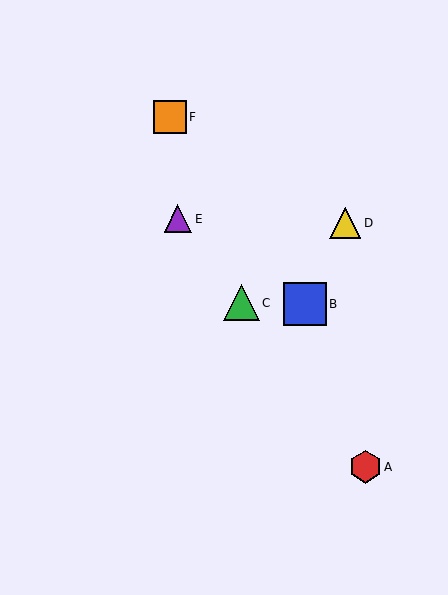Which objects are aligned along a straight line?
Objects A, C, E are aligned along a straight line.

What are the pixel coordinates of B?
Object B is at (305, 304).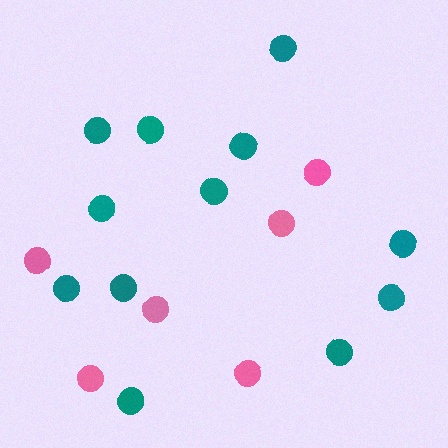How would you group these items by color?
There are 2 groups: one group of teal circles (12) and one group of pink circles (6).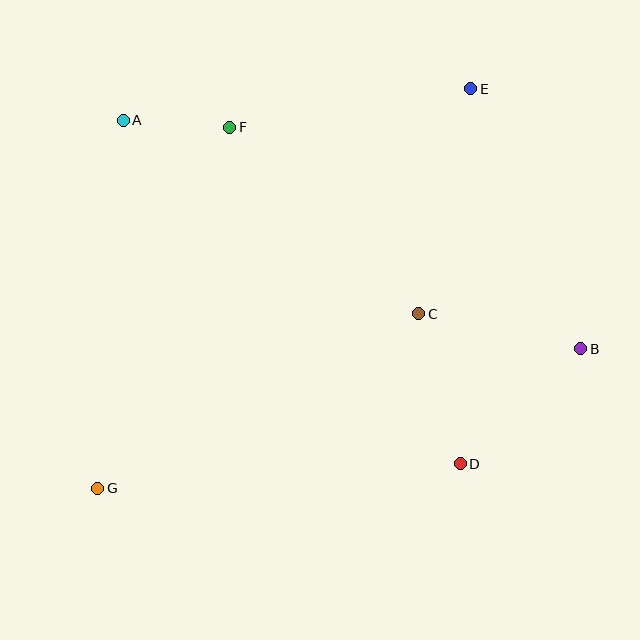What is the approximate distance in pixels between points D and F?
The distance between D and F is approximately 408 pixels.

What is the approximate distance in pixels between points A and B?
The distance between A and B is approximately 511 pixels.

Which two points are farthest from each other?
Points E and G are farthest from each other.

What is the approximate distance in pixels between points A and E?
The distance between A and E is approximately 349 pixels.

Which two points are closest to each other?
Points A and F are closest to each other.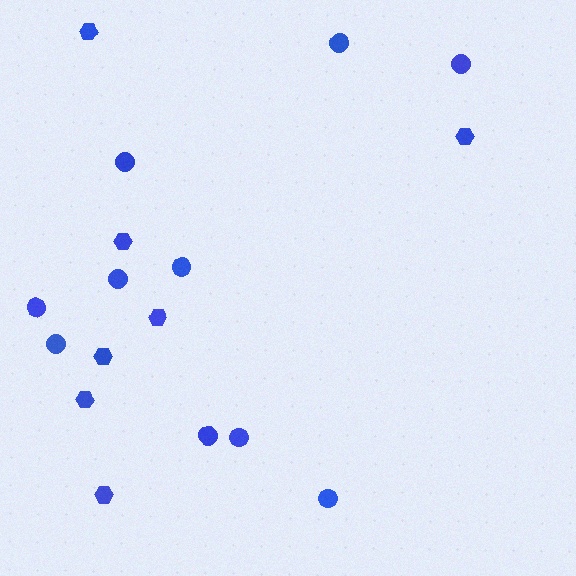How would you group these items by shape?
There are 2 groups: one group of hexagons (7) and one group of circles (10).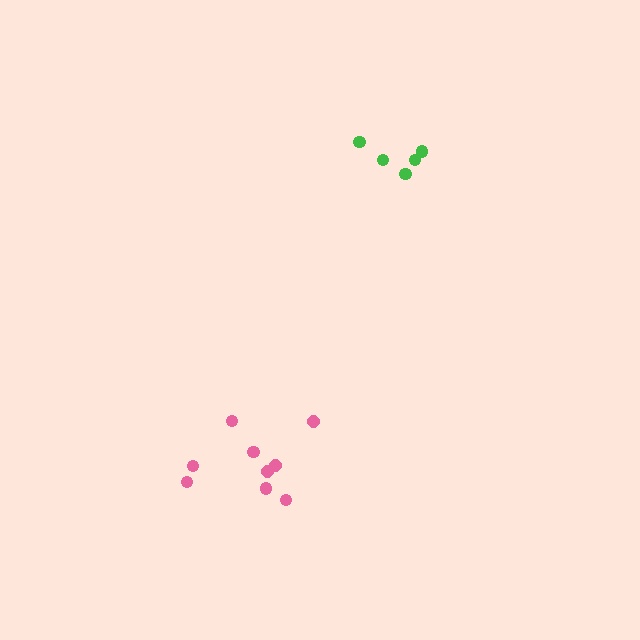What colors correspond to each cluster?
The clusters are colored: pink, green.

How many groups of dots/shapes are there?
There are 2 groups.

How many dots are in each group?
Group 1: 9 dots, Group 2: 5 dots (14 total).